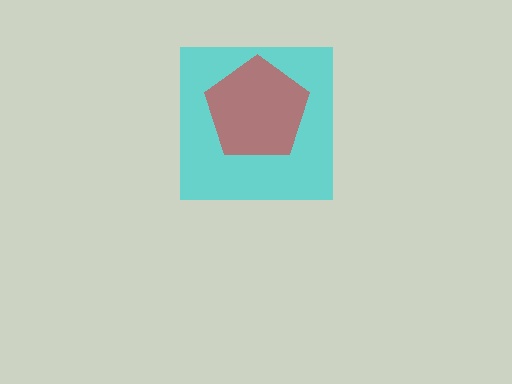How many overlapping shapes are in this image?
There are 2 overlapping shapes in the image.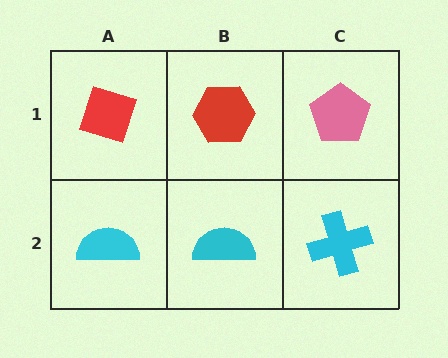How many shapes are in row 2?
3 shapes.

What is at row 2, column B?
A cyan semicircle.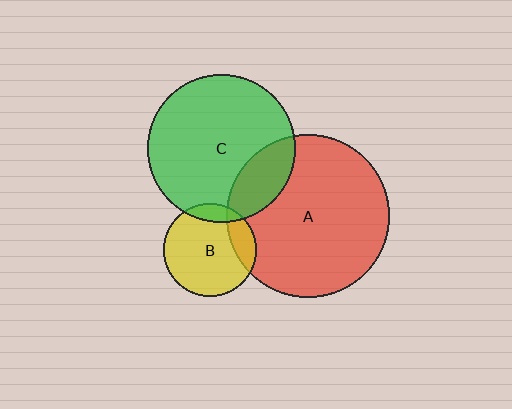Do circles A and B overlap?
Yes.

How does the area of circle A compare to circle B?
Approximately 3.1 times.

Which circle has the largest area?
Circle A (red).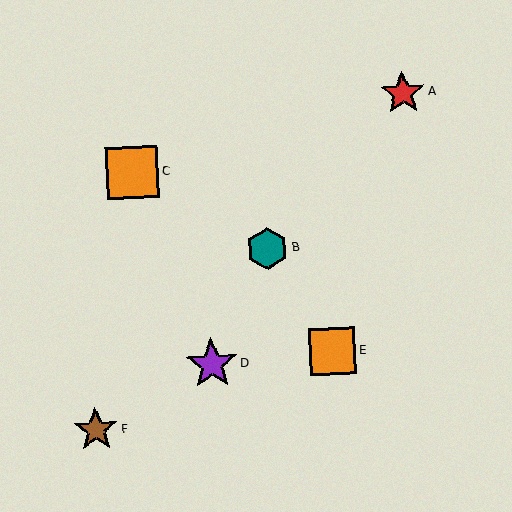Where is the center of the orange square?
The center of the orange square is at (332, 351).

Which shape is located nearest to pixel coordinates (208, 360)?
The purple star (labeled D) at (212, 364) is nearest to that location.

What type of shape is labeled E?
Shape E is an orange square.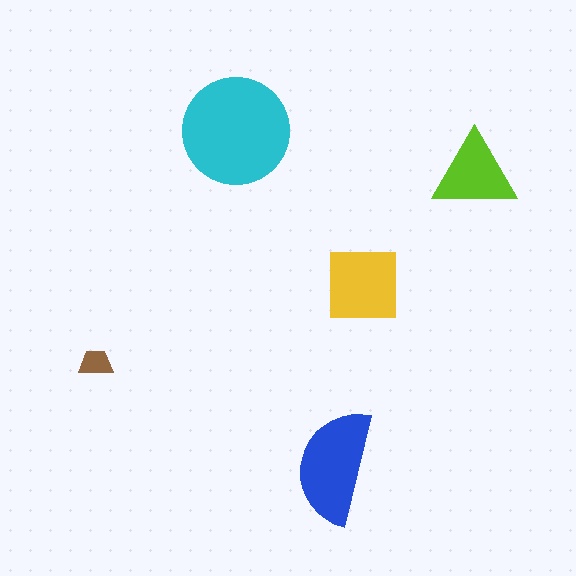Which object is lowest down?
The blue semicircle is bottommost.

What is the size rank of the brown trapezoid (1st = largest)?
5th.